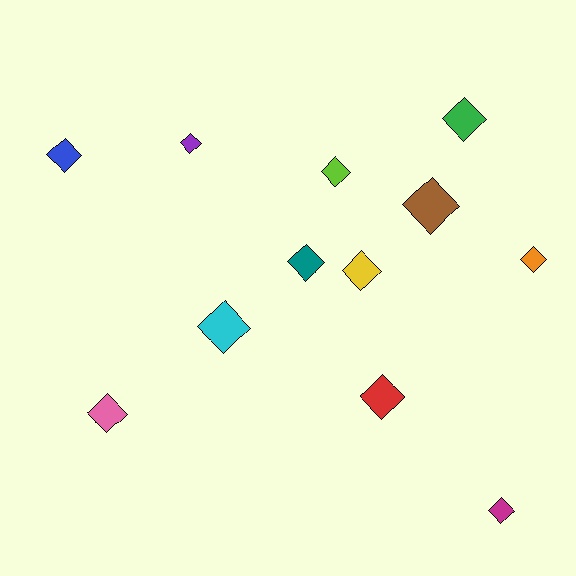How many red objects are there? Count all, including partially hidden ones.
There is 1 red object.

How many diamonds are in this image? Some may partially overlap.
There are 12 diamonds.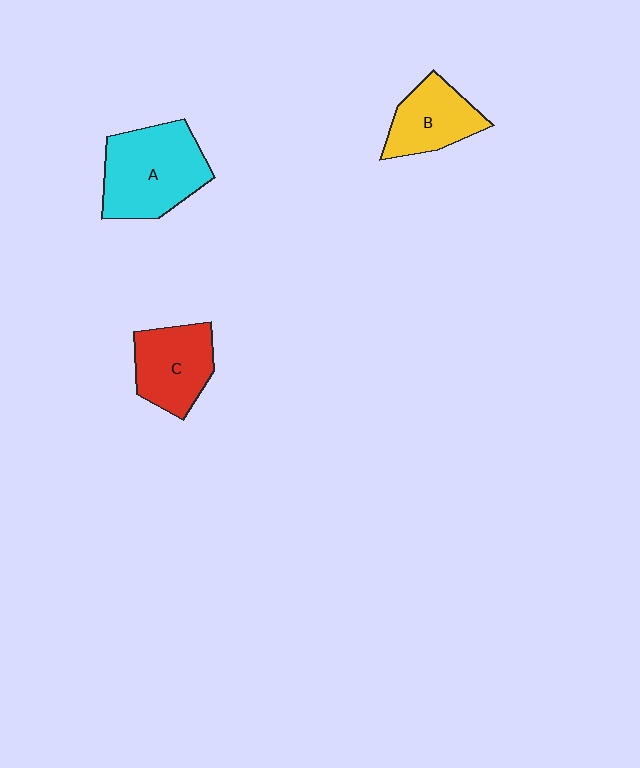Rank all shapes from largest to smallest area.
From largest to smallest: A (cyan), C (red), B (yellow).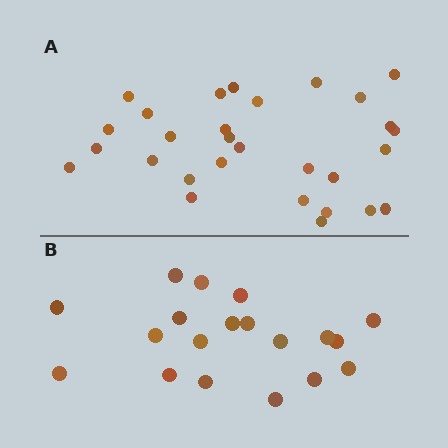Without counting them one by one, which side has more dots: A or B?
Region A (the top region) has more dots.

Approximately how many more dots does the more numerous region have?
Region A has roughly 10 or so more dots than region B.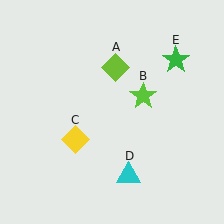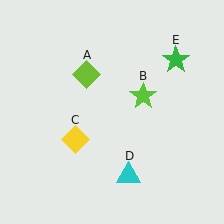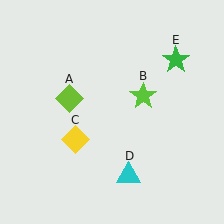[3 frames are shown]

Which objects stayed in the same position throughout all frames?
Lime star (object B) and yellow diamond (object C) and cyan triangle (object D) and green star (object E) remained stationary.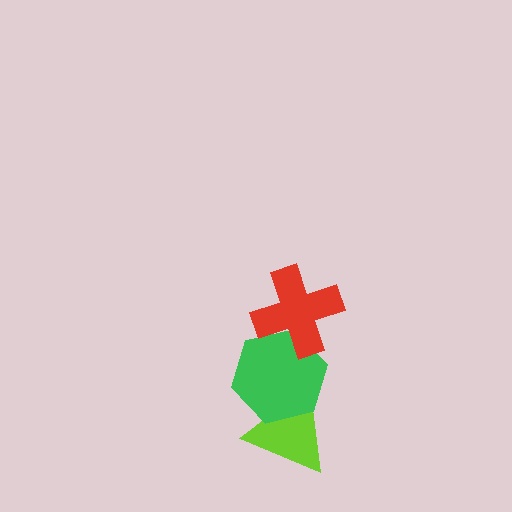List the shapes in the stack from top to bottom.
From top to bottom: the red cross, the green hexagon, the lime triangle.